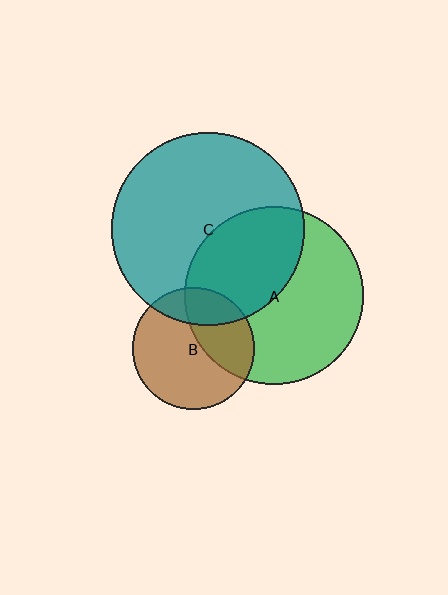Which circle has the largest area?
Circle C (teal).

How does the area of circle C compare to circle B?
Approximately 2.5 times.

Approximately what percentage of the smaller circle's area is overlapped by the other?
Approximately 40%.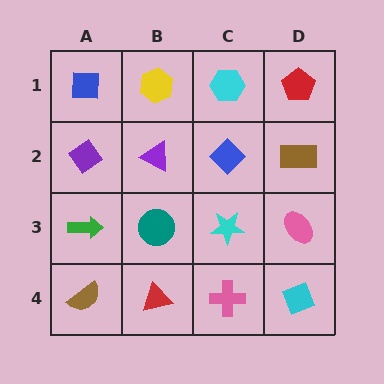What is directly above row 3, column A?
A purple diamond.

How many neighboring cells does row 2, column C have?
4.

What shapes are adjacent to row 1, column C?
A blue diamond (row 2, column C), a yellow hexagon (row 1, column B), a red pentagon (row 1, column D).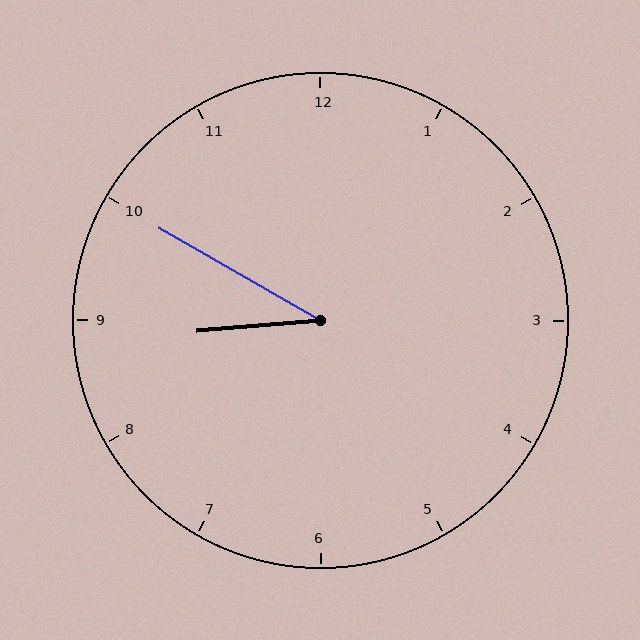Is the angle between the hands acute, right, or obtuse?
It is acute.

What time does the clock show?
8:50.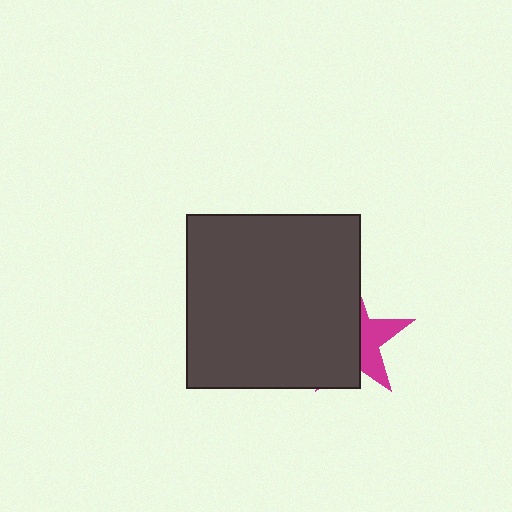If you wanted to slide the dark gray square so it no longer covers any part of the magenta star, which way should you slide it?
Slide it left — that is the most direct way to separate the two shapes.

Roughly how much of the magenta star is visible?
A small part of it is visible (roughly 37%).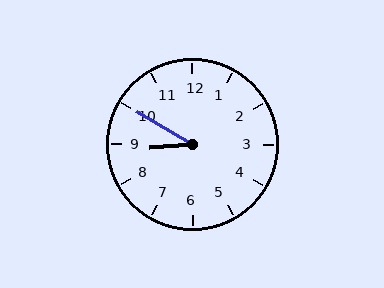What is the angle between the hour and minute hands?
Approximately 35 degrees.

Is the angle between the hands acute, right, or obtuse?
It is acute.